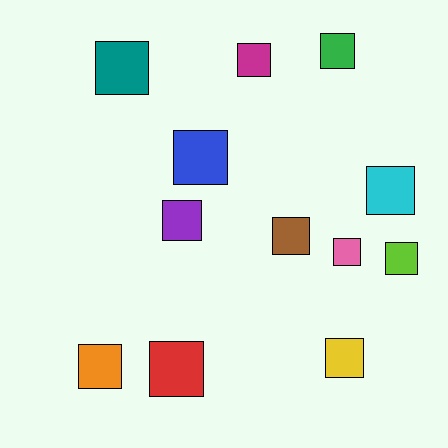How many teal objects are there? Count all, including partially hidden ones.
There is 1 teal object.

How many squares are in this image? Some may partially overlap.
There are 12 squares.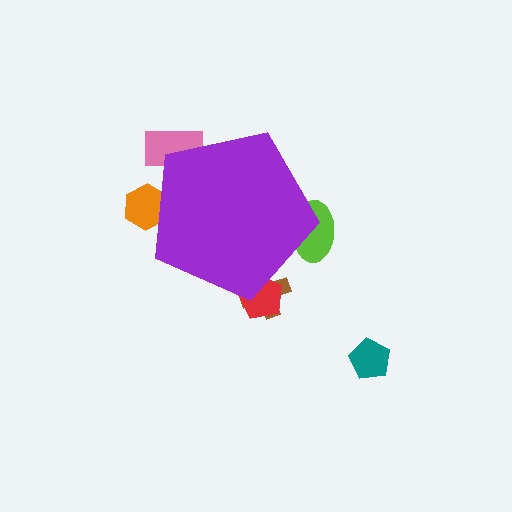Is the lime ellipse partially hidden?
Yes, the lime ellipse is partially hidden behind the purple pentagon.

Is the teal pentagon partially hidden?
No, the teal pentagon is fully visible.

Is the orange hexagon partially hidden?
Yes, the orange hexagon is partially hidden behind the purple pentagon.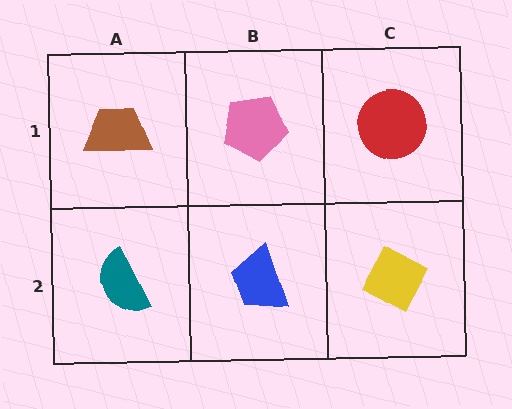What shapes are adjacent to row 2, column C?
A red circle (row 1, column C), a blue trapezoid (row 2, column B).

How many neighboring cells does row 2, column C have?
2.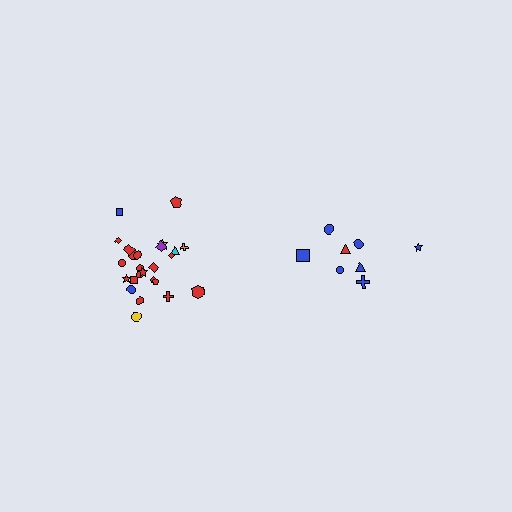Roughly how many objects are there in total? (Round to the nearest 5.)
Roughly 35 objects in total.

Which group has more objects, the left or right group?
The left group.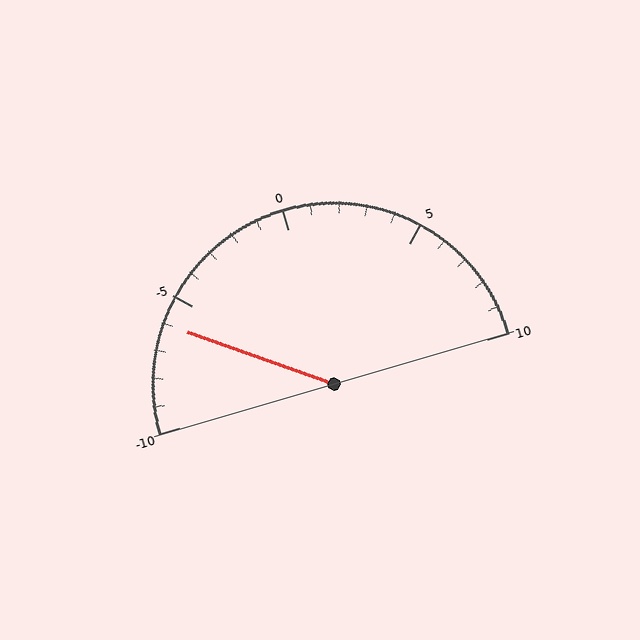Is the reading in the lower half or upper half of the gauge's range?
The reading is in the lower half of the range (-10 to 10).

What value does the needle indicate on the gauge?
The needle indicates approximately -6.